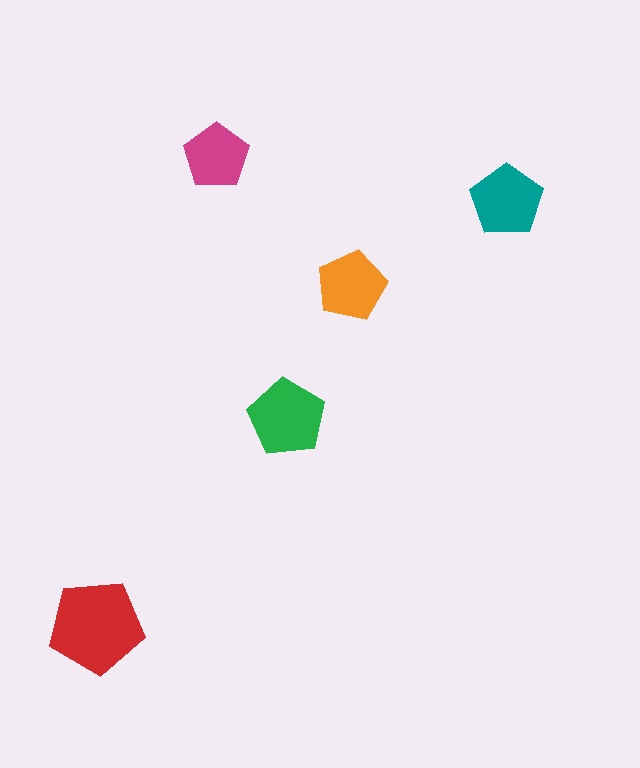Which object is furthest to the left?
The red pentagon is leftmost.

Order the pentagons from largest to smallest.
the red one, the green one, the teal one, the orange one, the magenta one.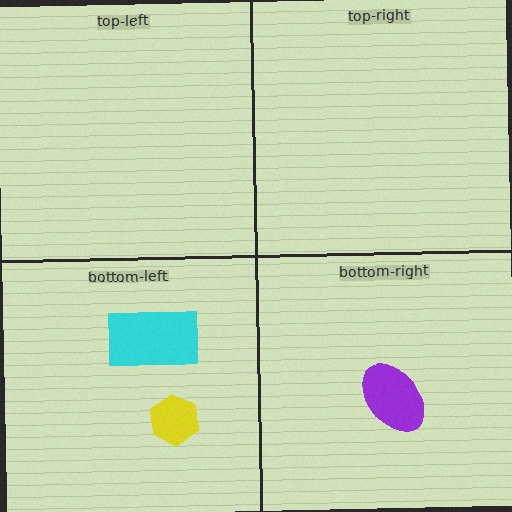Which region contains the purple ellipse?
The bottom-right region.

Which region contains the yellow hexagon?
The bottom-left region.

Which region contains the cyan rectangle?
The bottom-left region.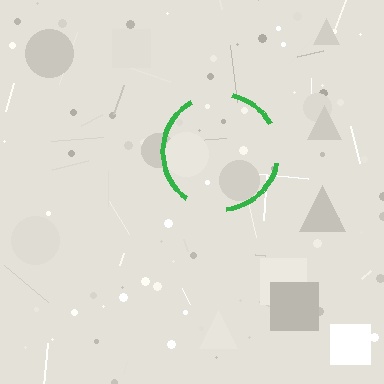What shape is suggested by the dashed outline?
The dashed outline suggests a circle.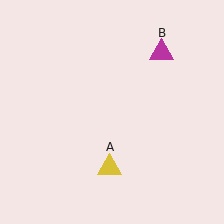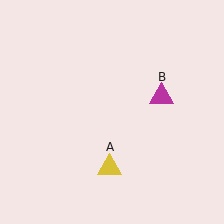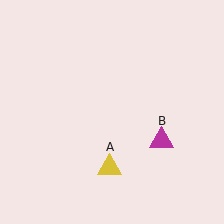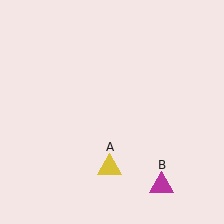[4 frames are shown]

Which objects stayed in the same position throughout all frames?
Yellow triangle (object A) remained stationary.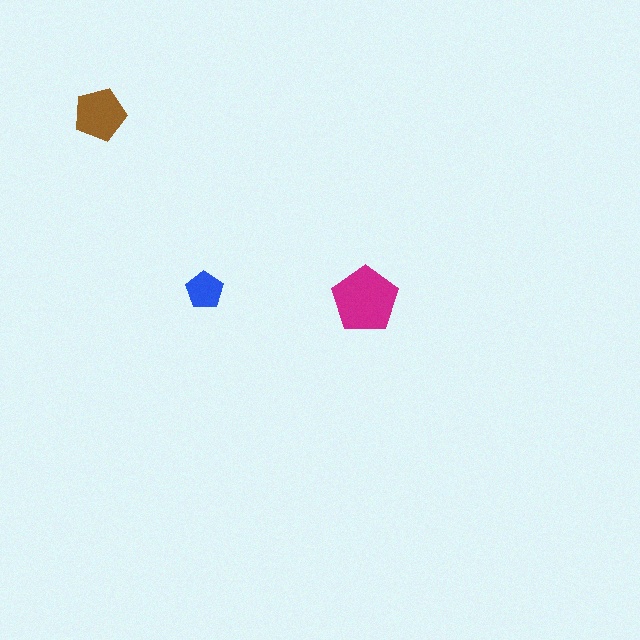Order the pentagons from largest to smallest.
the magenta one, the brown one, the blue one.